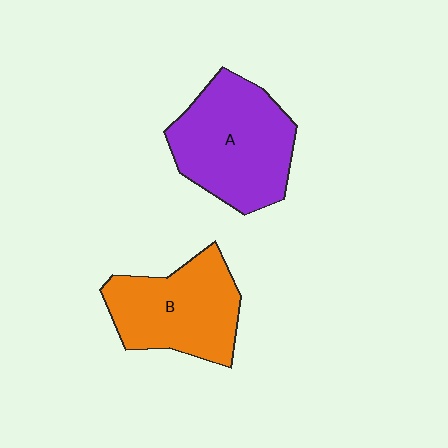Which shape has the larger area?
Shape A (purple).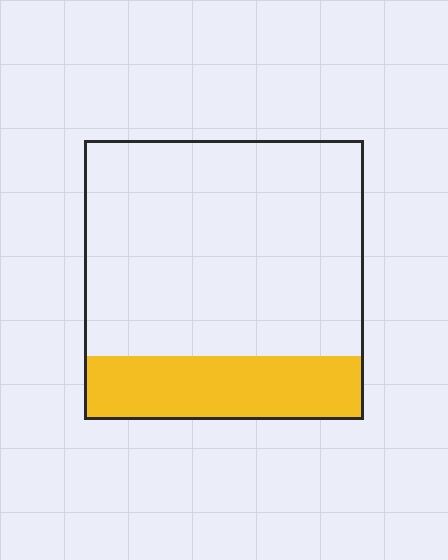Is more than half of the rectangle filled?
No.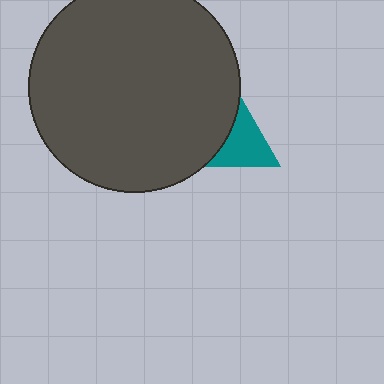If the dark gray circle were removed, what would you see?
You would see the complete teal triangle.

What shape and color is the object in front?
The object in front is a dark gray circle.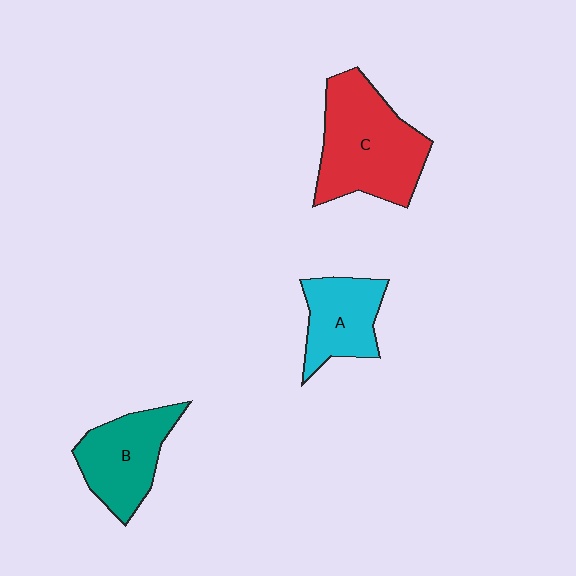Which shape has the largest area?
Shape C (red).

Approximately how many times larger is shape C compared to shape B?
Approximately 1.5 times.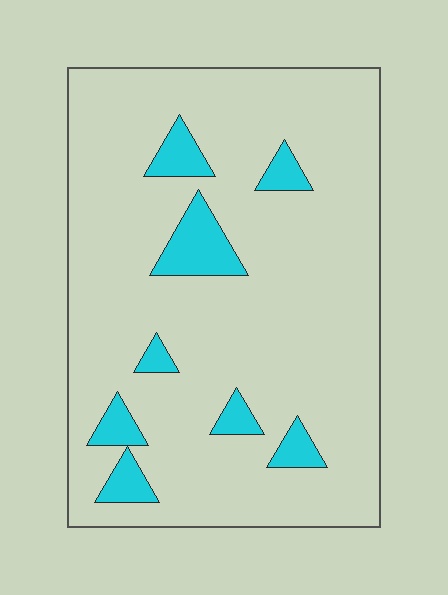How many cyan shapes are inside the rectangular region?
8.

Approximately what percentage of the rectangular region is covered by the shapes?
Approximately 10%.